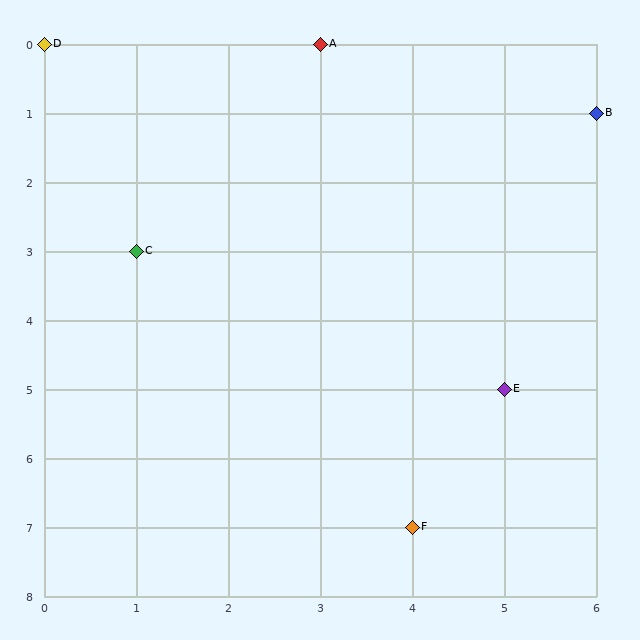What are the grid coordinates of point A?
Point A is at grid coordinates (3, 0).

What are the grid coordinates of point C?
Point C is at grid coordinates (1, 3).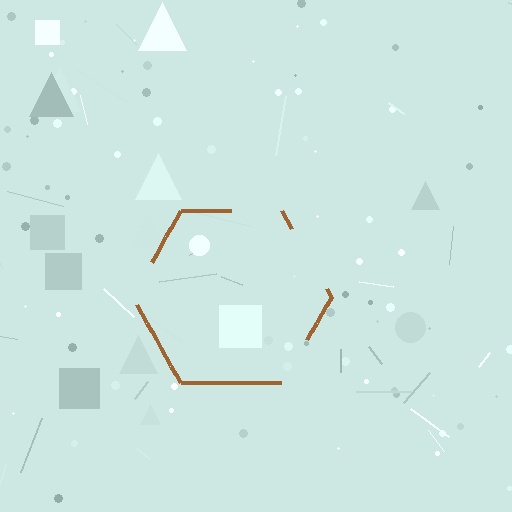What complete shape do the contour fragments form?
The contour fragments form a hexagon.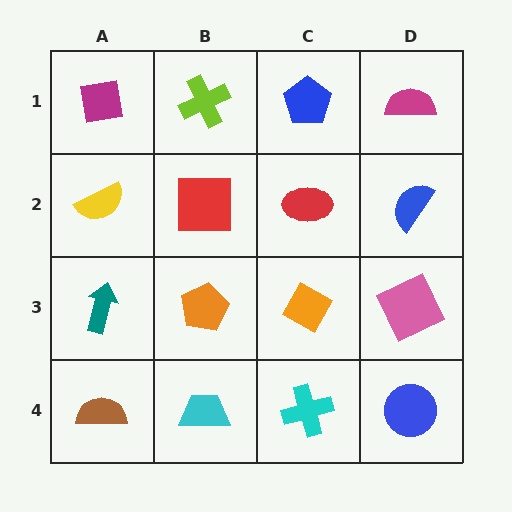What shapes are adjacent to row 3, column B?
A red square (row 2, column B), a cyan trapezoid (row 4, column B), a teal arrow (row 3, column A), an orange diamond (row 3, column C).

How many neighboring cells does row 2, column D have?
3.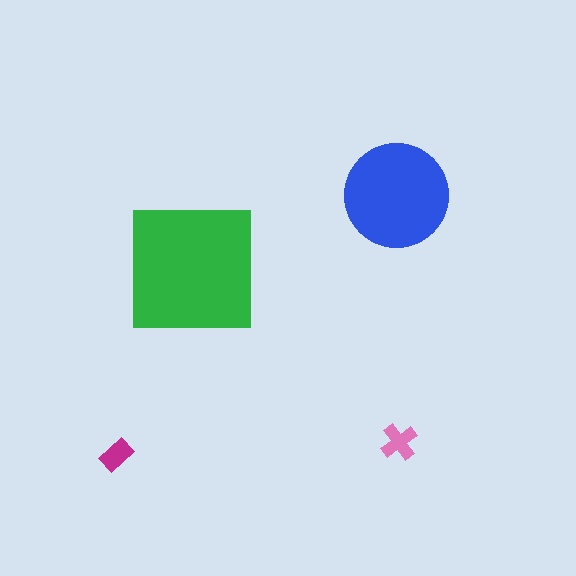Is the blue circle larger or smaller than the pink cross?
Larger.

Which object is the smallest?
The magenta rectangle.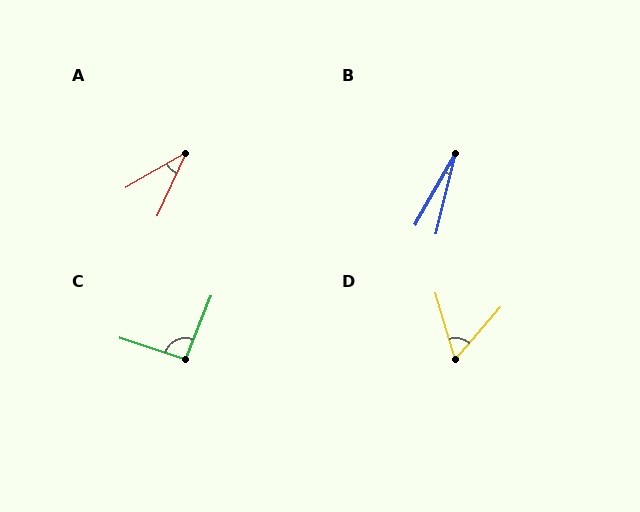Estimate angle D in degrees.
Approximately 57 degrees.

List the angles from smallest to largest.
B (16°), A (36°), D (57°), C (94°).